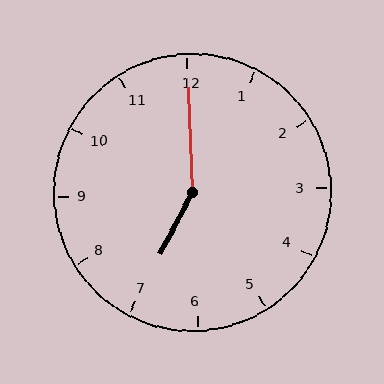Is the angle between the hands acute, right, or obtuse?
It is obtuse.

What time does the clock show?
7:00.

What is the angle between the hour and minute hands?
Approximately 150 degrees.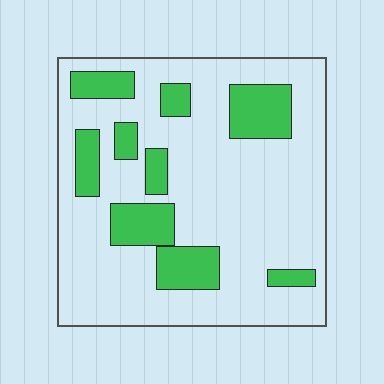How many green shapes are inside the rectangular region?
9.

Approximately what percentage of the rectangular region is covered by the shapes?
Approximately 25%.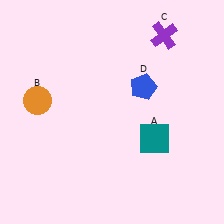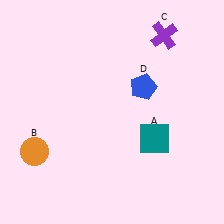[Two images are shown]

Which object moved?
The orange circle (B) moved down.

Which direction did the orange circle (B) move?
The orange circle (B) moved down.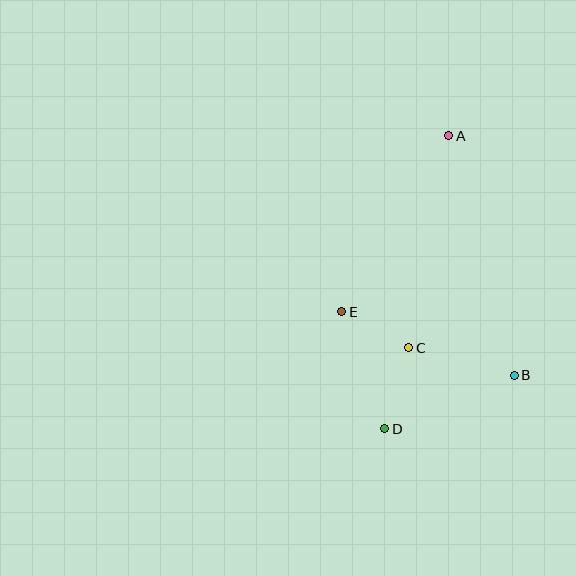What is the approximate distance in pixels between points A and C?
The distance between A and C is approximately 215 pixels.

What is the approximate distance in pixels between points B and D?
The distance between B and D is approximately 140 pixels.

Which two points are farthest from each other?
Points A and D are farthest from each other.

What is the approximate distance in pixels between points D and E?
The distance between D and E is approximately 125 pixels.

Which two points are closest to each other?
Points C and E are closest to each other.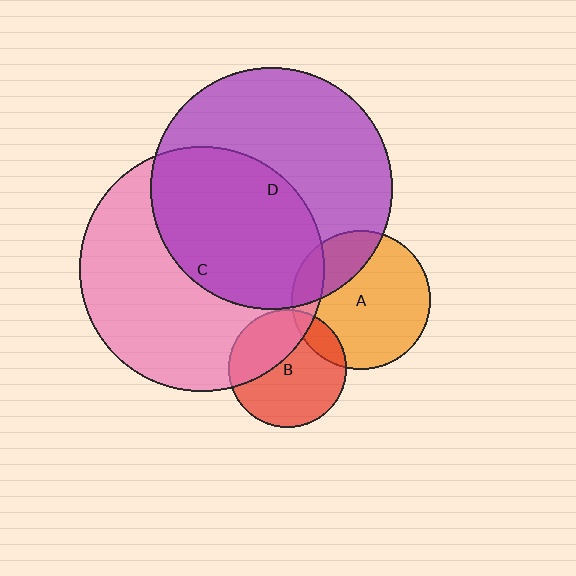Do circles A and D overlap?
Yes.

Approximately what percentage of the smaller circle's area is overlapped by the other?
Approximately 25%.